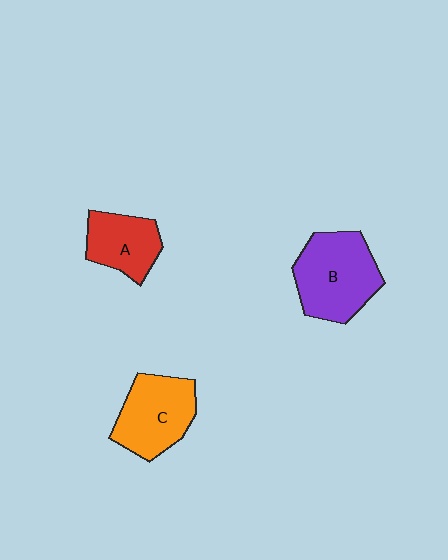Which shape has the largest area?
Shape B (purple).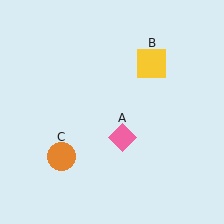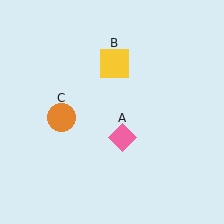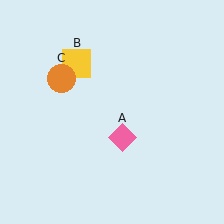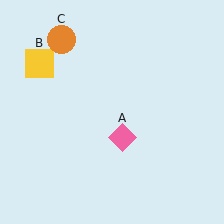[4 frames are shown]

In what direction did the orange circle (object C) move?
The orange circle (object C) moved up.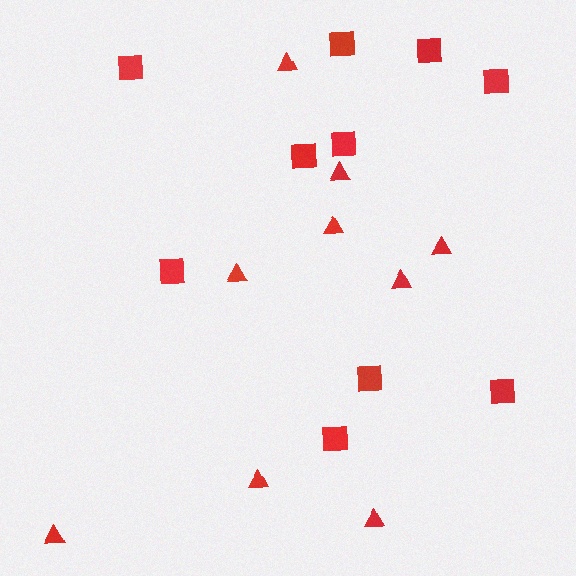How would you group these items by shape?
There are 2 groups: one group of squares (10) and one group of triangles (9).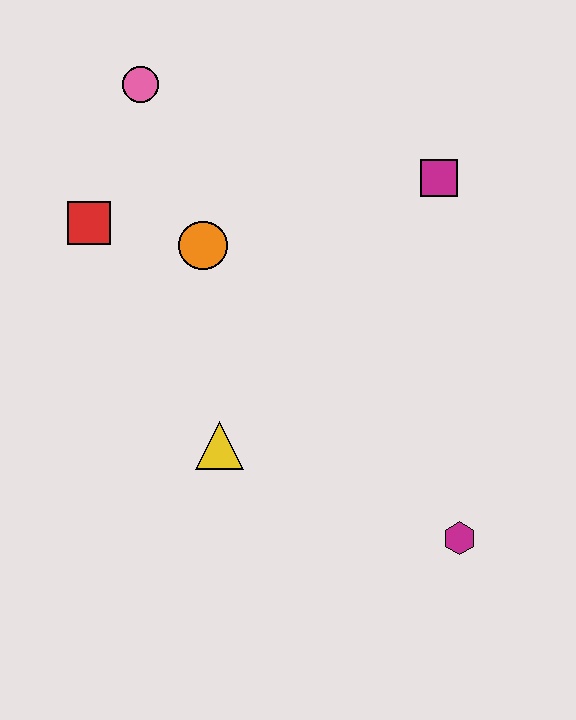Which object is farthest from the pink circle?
The magenta hexagon is farthest from the pink circle.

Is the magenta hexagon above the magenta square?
No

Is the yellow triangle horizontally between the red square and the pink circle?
No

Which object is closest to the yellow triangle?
The orange circle is closest to the yellow triangle.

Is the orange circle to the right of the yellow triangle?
No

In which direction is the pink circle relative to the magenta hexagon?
The pink circle is above the magenta hexagon.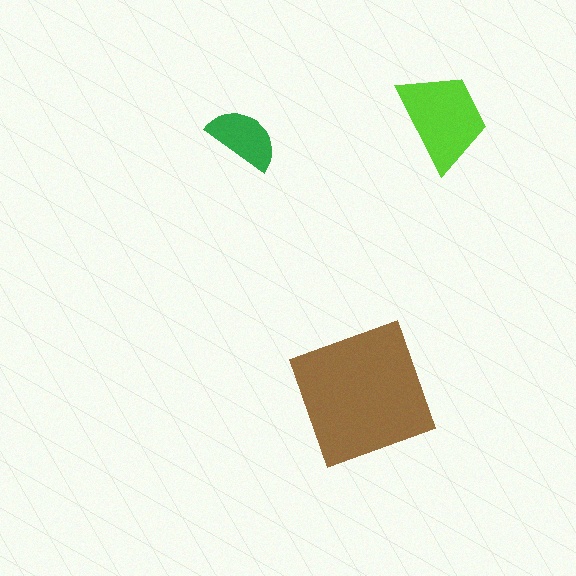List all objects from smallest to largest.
The green semicircle, the lime trapezoid, the brown square.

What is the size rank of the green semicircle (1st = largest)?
3rd.